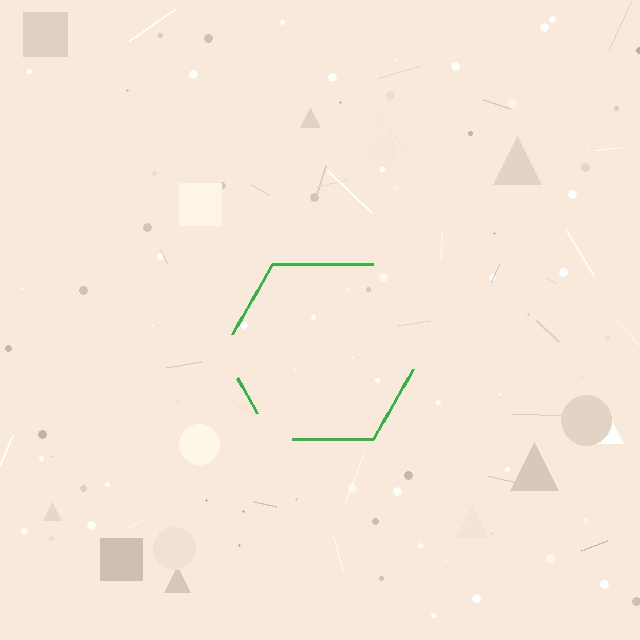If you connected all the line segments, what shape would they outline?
They would outline a hexagon.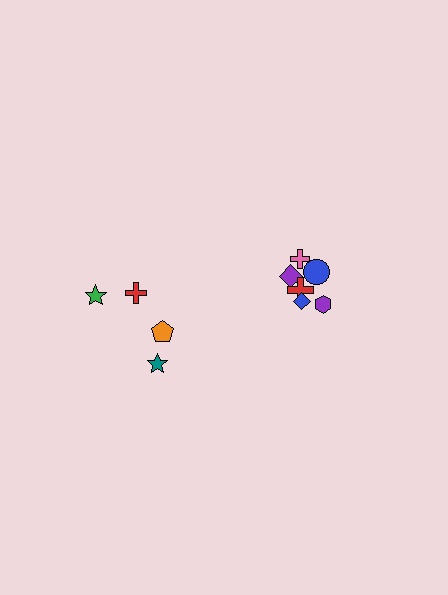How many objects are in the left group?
There are 4 objects.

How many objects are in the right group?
There are 6 objects.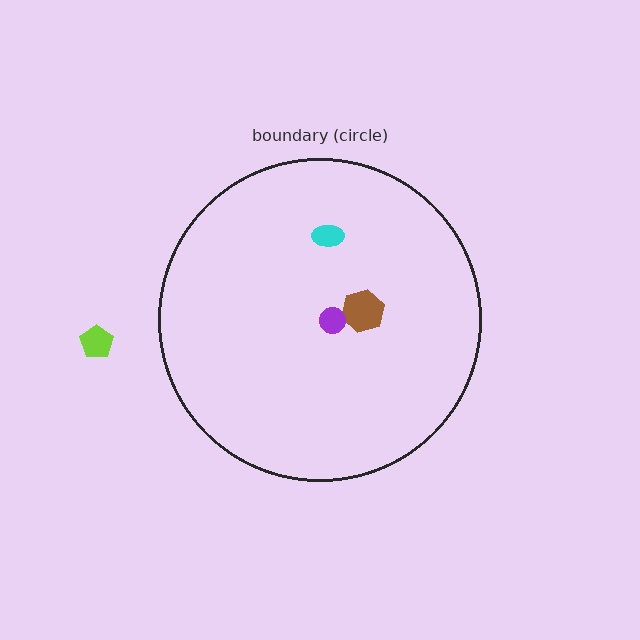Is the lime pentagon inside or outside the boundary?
Outside.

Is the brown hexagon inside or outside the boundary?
Inside.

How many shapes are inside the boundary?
3 inside, 1 outside.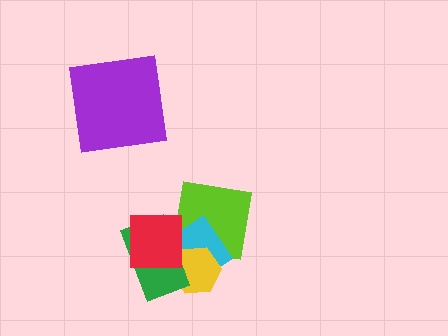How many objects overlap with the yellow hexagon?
3 objects overlap with the yellow hexagon.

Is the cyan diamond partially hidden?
Yes, it is partially covered by another shape.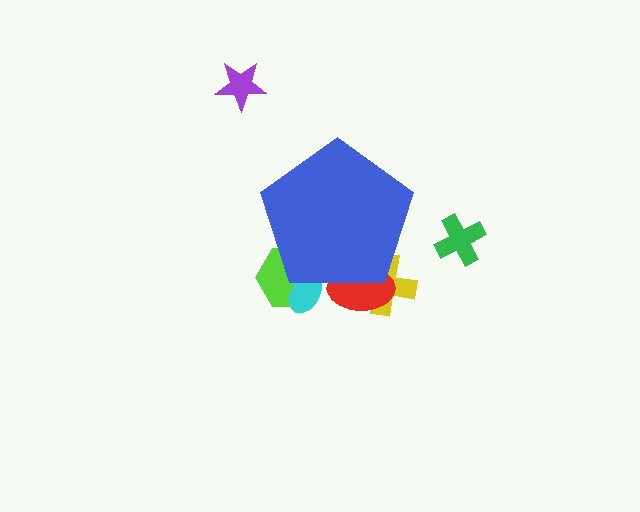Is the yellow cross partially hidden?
Yes, the yellow cross is partially hidden behind the blue pentagon.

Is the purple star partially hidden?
No, the purple star is fully visible.